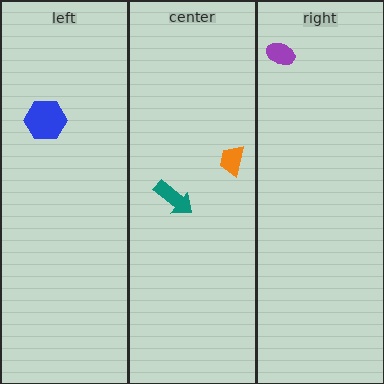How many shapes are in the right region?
1.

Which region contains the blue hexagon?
The left region.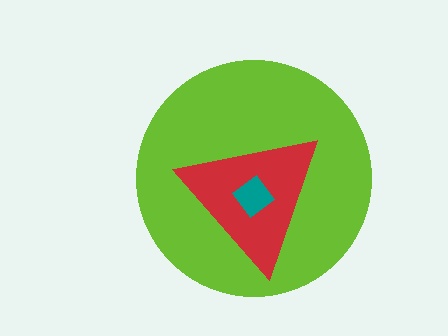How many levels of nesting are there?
3.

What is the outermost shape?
The lime circle.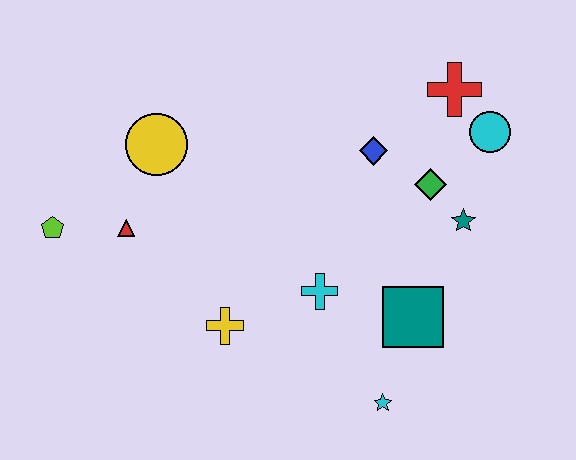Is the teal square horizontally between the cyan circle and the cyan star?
Yes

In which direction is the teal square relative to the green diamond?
The teal square is below the green diamond.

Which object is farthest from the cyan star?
The lime pentagon is farthest from the cyan star.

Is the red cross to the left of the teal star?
Yes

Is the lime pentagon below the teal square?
No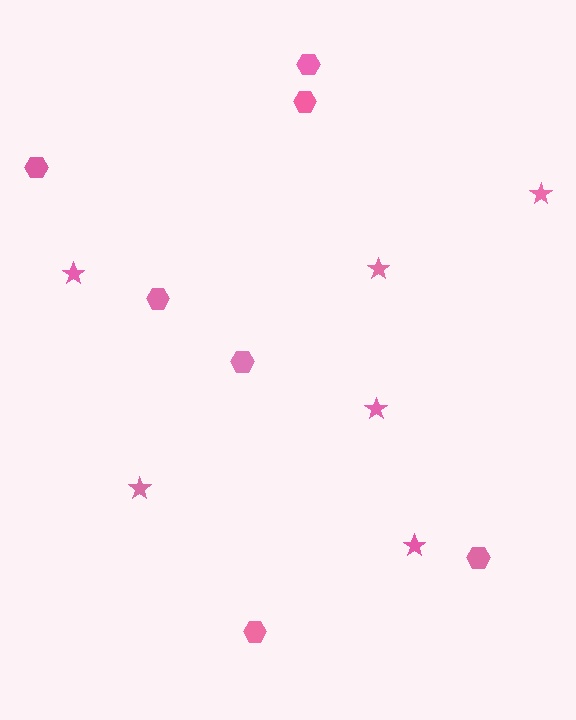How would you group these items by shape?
There are 2 groups: one group of hexagons (7) and one group of stars (6).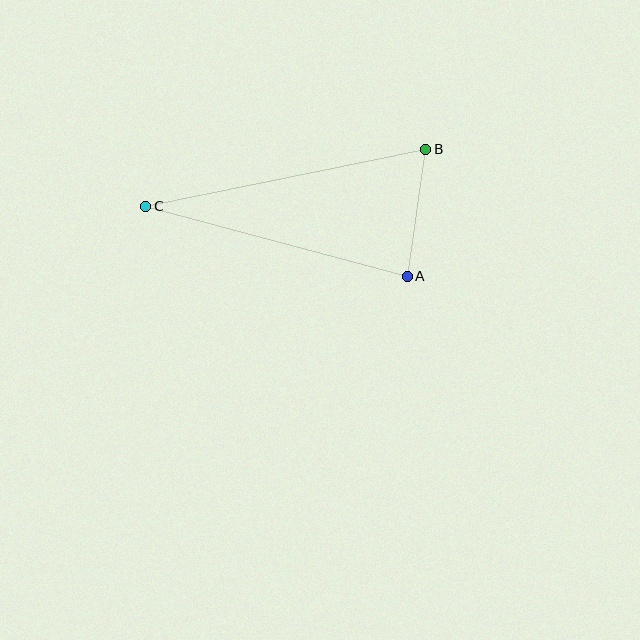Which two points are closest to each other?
Points A and B are closest to each other.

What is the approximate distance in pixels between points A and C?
The distance between A and C is approximately 271 pixels.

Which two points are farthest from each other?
Points B and C are farthest from each other.